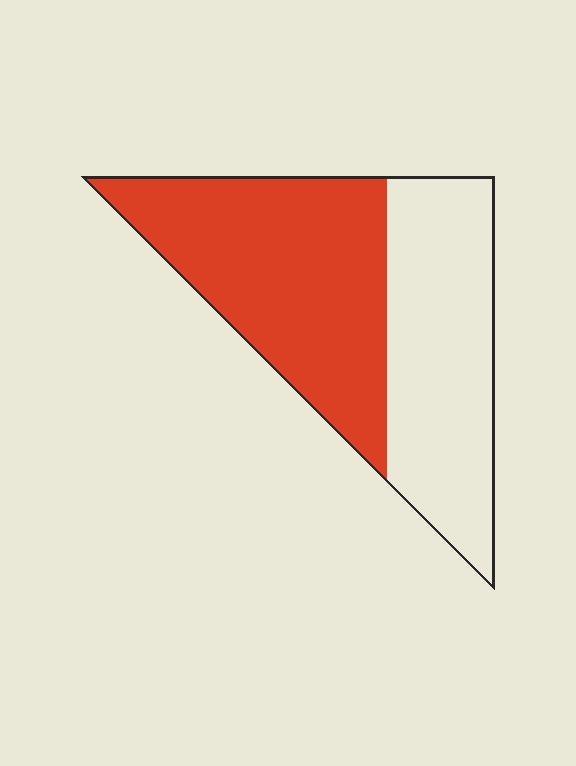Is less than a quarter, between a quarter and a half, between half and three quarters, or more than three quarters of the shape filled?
Between half and three quarters.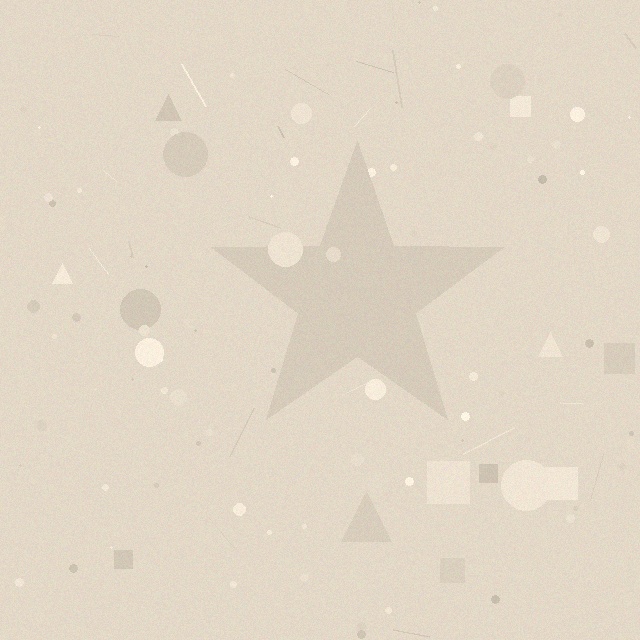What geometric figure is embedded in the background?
A star is embedded in the background.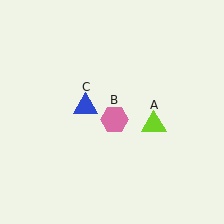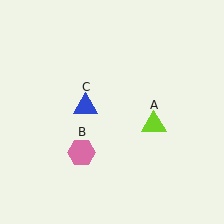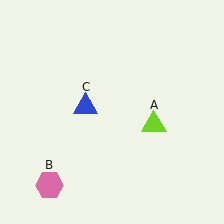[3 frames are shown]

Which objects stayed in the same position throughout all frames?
Lime triangle (object A) and blue triangle (object C) remained stationary.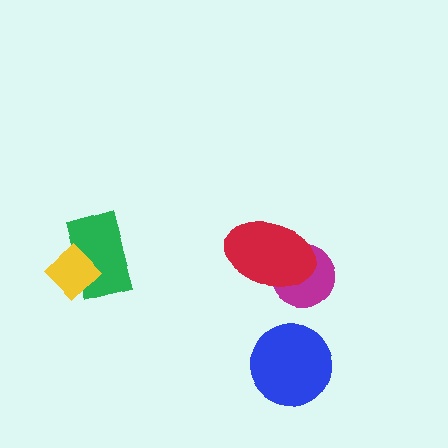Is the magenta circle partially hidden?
Yes, it is partially covered by another shape.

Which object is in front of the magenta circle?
The red ellipse is in front of the magenta circle.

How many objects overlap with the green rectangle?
1 object overlaps with the green rectangle.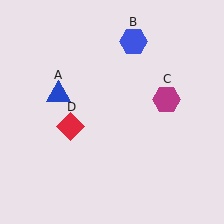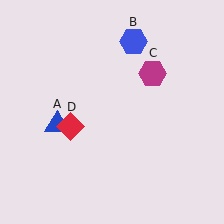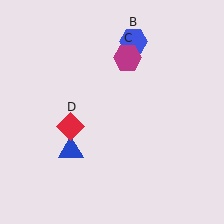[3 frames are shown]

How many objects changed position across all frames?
2 objects changed position: blue triangle (object A), magenta hexagon (object C).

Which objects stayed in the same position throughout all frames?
Blue hexagon (object B) and red diamond (object D) remained stationary.